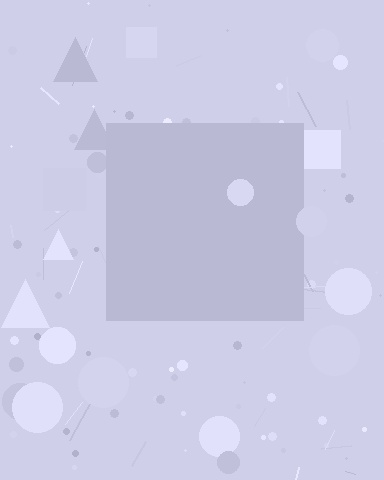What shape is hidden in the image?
A square is hidden in the image.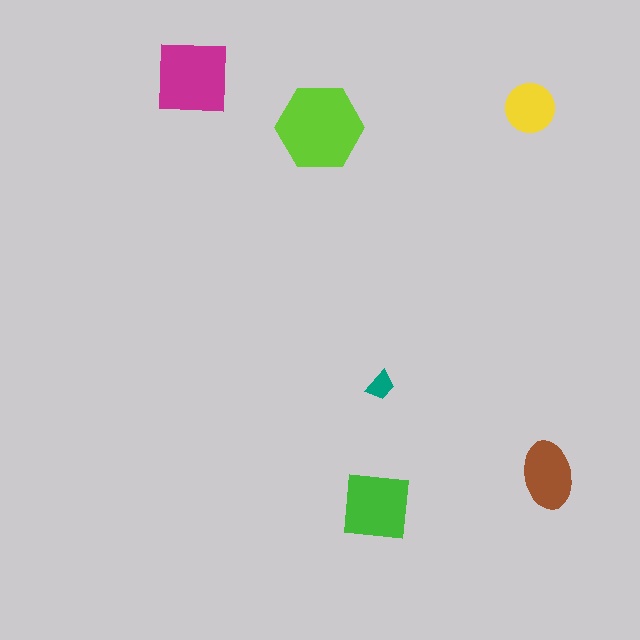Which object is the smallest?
The teal trapezoid.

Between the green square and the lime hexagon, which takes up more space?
The lime hexagon.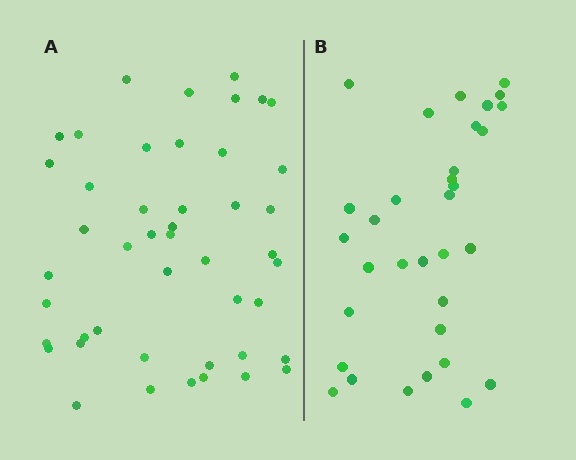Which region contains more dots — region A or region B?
Region A (the left region) has more dots.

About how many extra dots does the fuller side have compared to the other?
Region A has approximately 15 more dots than region B.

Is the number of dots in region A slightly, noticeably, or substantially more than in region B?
Region A has noticeably more, but not dramatically so. The ratio is roughly 1.4 to 1.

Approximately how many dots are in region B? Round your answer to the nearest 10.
About 30 dots. (The exact count is 33, which rounds to 30.)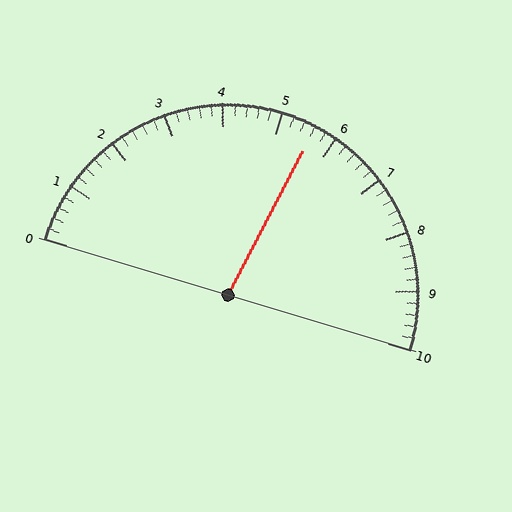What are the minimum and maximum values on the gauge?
The gauge ranges from 0 to 10.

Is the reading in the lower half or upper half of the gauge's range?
The reading is in the upper half of the range (0 to 10).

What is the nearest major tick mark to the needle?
The nearest major tick mark is 6.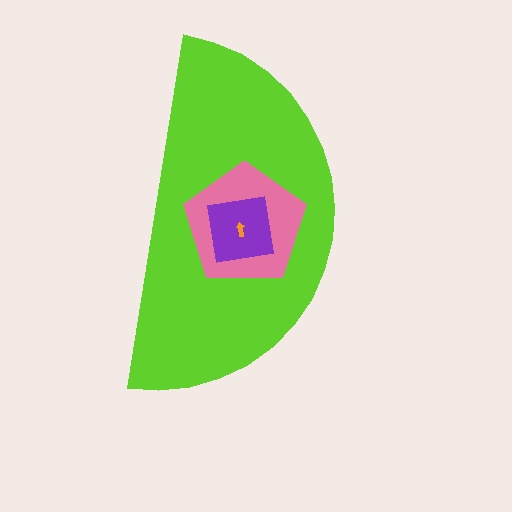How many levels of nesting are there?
4.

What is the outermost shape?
The lime semicircle.